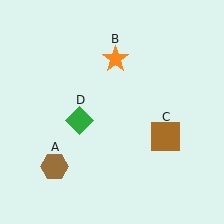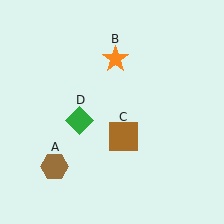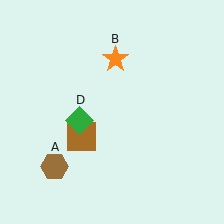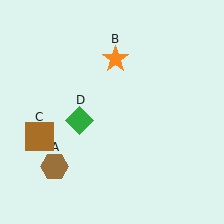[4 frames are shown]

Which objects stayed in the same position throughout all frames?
Brown hexagon (object A) and orange star (object B) and green diamond (object D) remained stationary.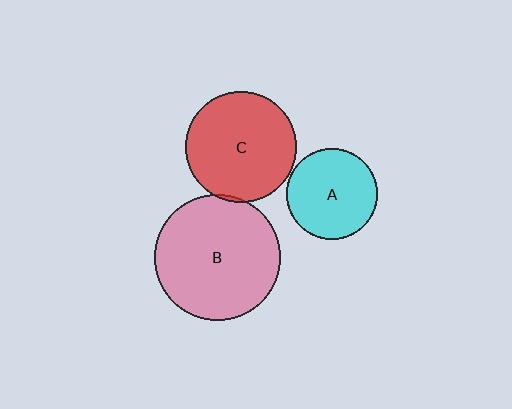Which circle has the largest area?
Circle B (pink).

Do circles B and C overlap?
Yes.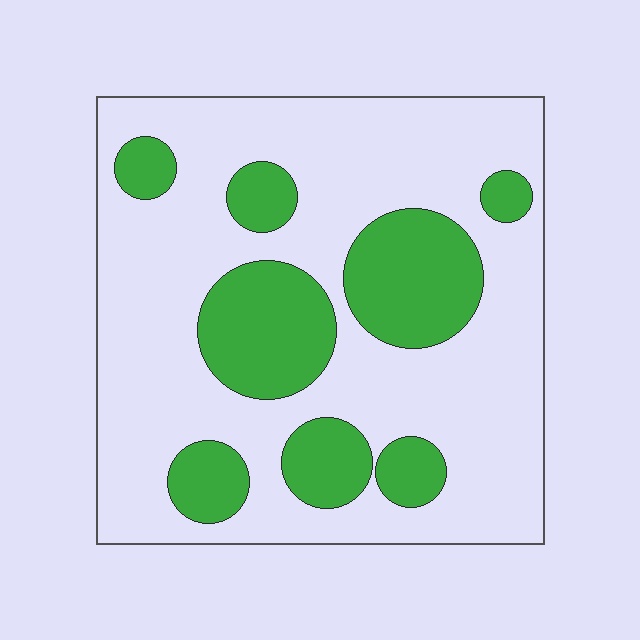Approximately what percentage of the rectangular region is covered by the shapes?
Approximately 30%.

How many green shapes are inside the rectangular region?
8.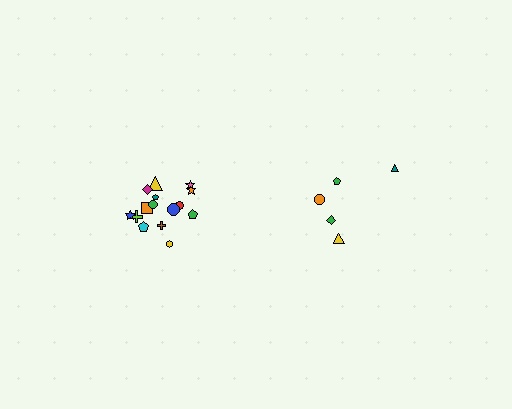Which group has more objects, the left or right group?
The left group.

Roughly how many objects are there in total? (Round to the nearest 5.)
Roughly 20 objects in total.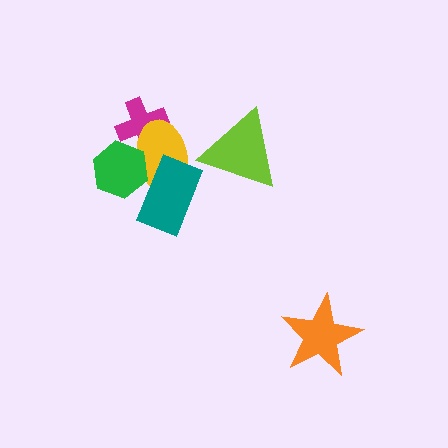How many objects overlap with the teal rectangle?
2 objects overlap with the teal rectangle.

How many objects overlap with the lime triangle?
0 objects overlap with the lime triangle.